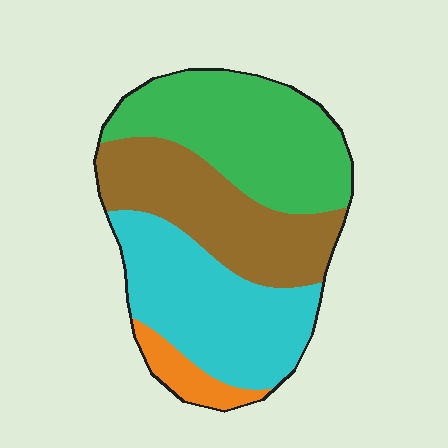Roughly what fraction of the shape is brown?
Brown covers around 30% of the shape.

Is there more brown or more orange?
Brown.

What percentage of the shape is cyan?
Cyan covers about 30% of the shape.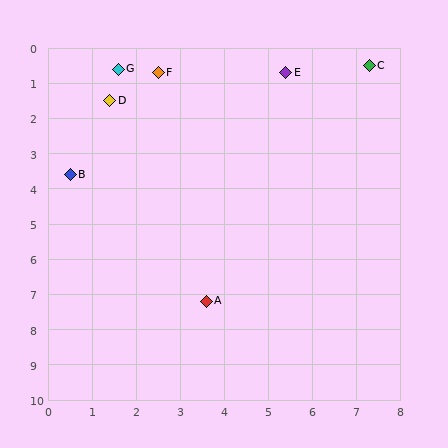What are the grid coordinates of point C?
Point C is at approximately (7.3, 0.5).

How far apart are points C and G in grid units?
Points C and G are about 5.7 grid units apart.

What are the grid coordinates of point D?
Point D is at approximately (1.4, 1.5).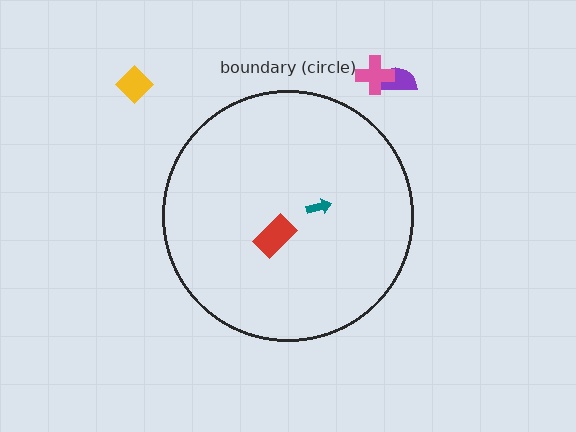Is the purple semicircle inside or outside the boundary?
Outside.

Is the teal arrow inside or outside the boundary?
Inside.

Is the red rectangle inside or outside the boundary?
Inside.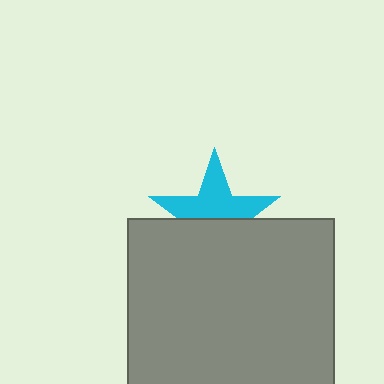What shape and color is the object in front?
The object in front is a gray square.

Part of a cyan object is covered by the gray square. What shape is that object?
It is a star.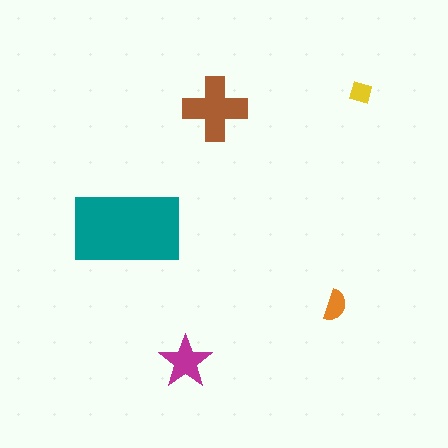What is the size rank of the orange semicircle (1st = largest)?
4th.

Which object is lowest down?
The magenta star is bottommost.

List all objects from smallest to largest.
The yellow diamond, the orange semicircle, the magenta star, the brown cross, the teal rectangle.